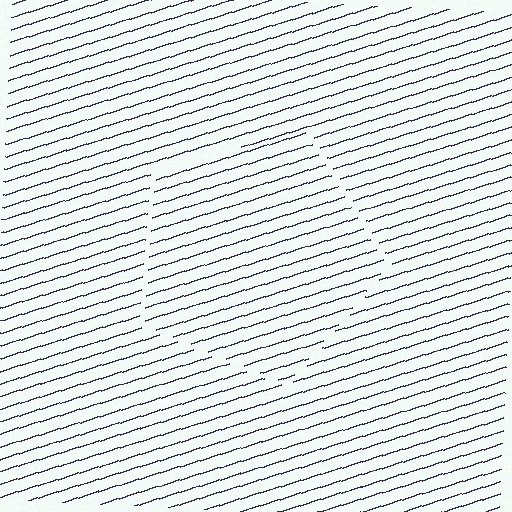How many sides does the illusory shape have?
5 sides — the line-ends trace a pentagon.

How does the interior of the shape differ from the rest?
The interior of the shape contains the same grating, shifted by half a period — the contour is defined by the phase discontinuity where line-ends from the inner and outer gratings abut.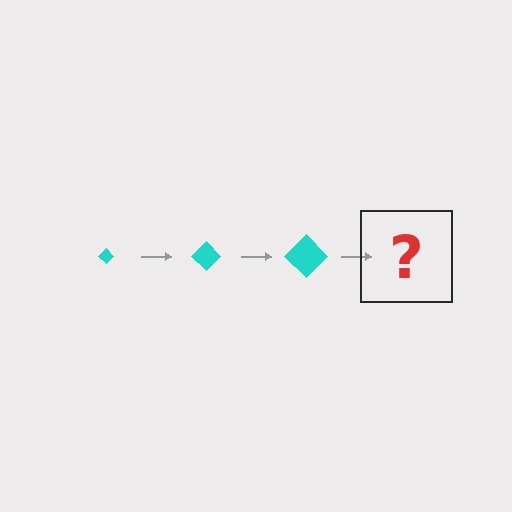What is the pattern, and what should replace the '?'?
The pattern is that the diamond gets progressively larger each step. The '?' should be a cyan diamond, larger than the previous one.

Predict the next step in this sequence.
The next step is a cyan diamond, larger than the previous one.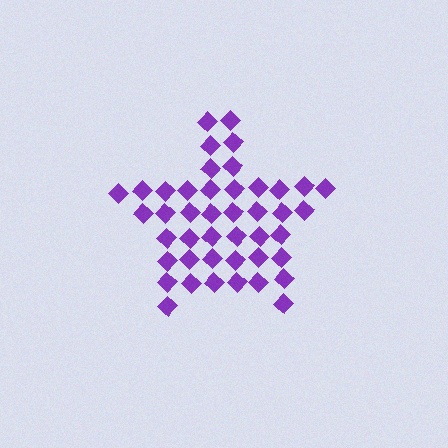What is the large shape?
The large shape is a star.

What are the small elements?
The small elements are diamonds.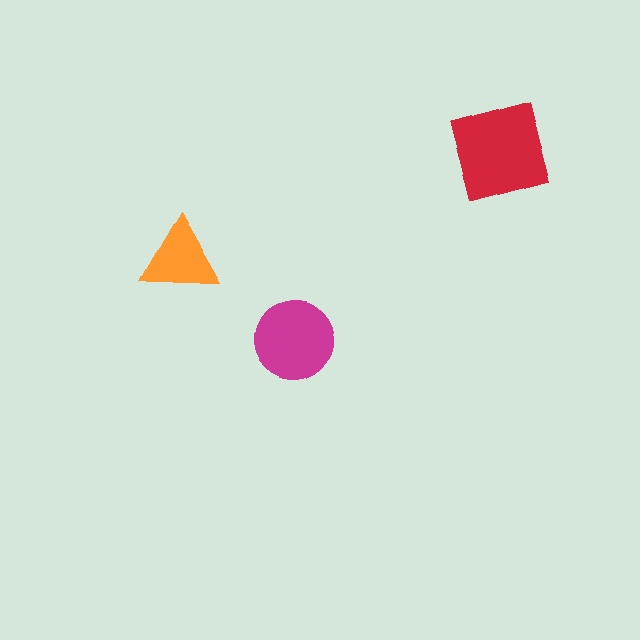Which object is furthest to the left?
The orange triangle is leftmost.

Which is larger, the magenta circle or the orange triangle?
The magenta circle.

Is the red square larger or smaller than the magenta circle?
Larger.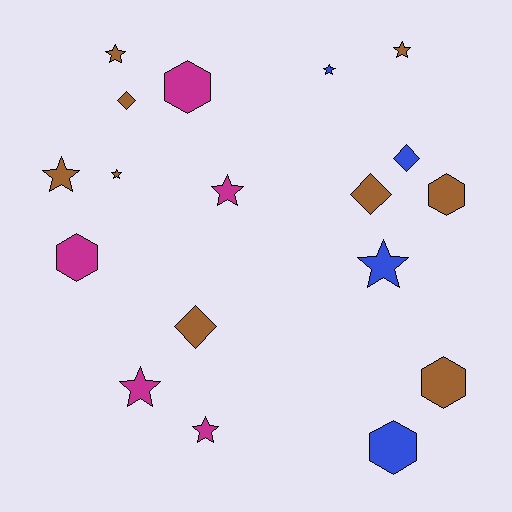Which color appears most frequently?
Brown, with 9 objects.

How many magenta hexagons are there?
There are 2 magenta hexagons.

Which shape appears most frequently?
Star, with 9 objects.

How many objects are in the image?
There are 18 objects.